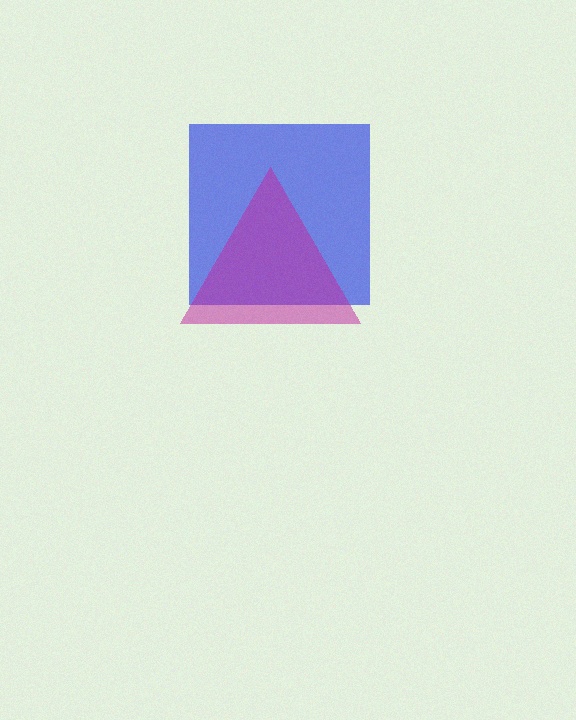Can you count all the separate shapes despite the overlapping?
Yes, there are 2 separate shapes.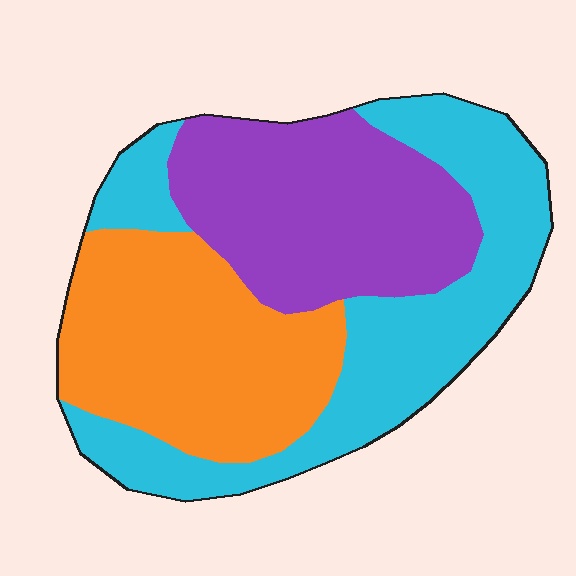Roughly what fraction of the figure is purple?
Purple covers around 30% of the figure.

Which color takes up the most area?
Cyan, at roughly 35%.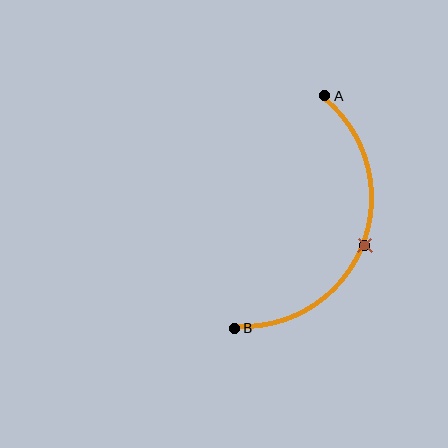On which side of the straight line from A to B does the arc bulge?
The arc bulges to the right of the straight line connecting A and B.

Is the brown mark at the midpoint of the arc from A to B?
Yes. The brown mark lies on the arc at equal arc-length from both A and B — it is the arc midpoint.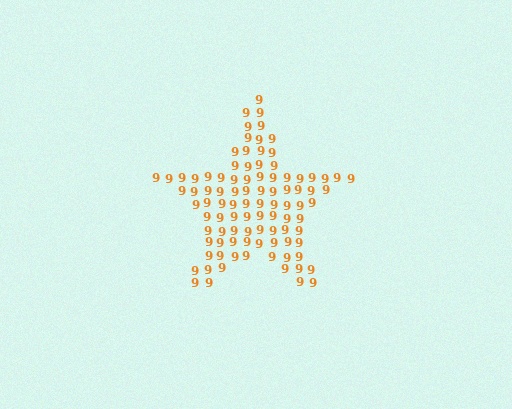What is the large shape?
The large shape is a star.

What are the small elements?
The small elements are digit 9's.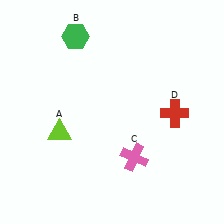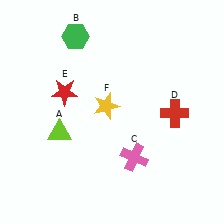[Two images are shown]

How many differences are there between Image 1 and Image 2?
There are 2 differences between the two images.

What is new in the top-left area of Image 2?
A yellow star (F) was added in the top-left area of Image 2.